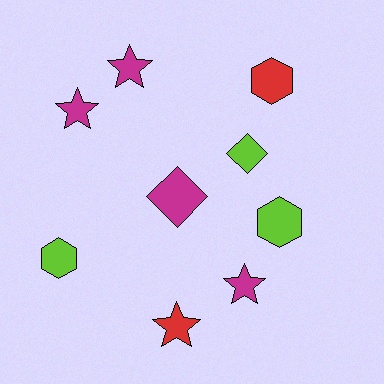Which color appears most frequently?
Magenta, with 4 objects.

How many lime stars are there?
There are no lime stars.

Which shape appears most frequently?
Star, with 4 objects.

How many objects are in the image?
There are 9 objects.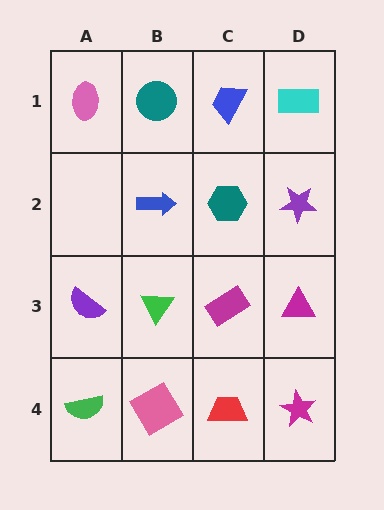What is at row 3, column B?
A green triangle.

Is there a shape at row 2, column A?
No, that cell is empty.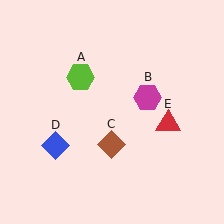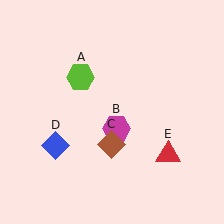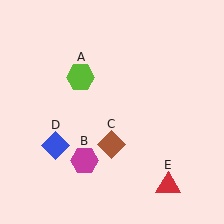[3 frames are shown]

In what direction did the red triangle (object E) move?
The red triangle (object E) moved down.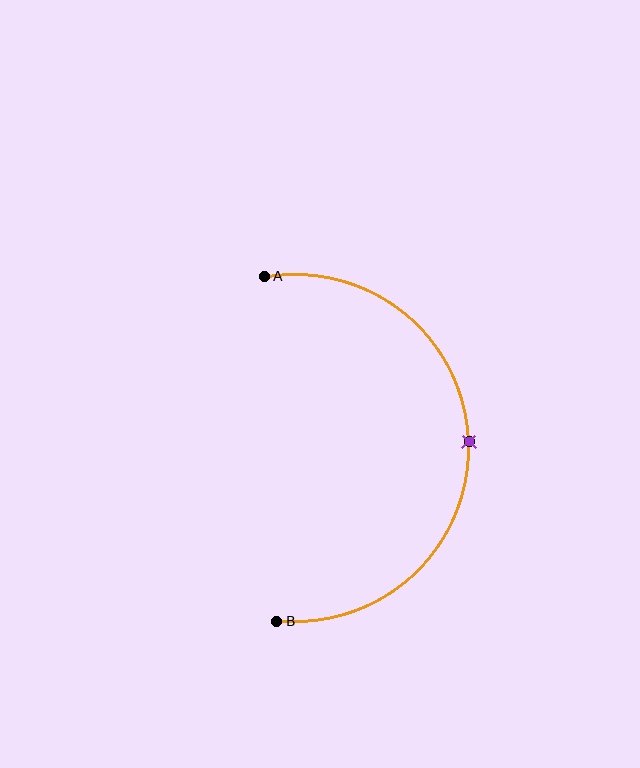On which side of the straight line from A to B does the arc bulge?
The arc bulges to the right of the straight line connecting A and B.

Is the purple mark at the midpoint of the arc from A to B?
Yes. The purple mark lies on the arc at equal arc-length from both A and B — it is the arc midpoint.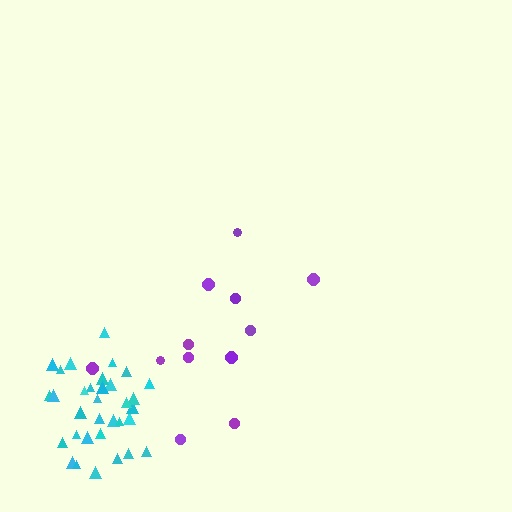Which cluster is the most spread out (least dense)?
Purple.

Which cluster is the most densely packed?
Cyan.